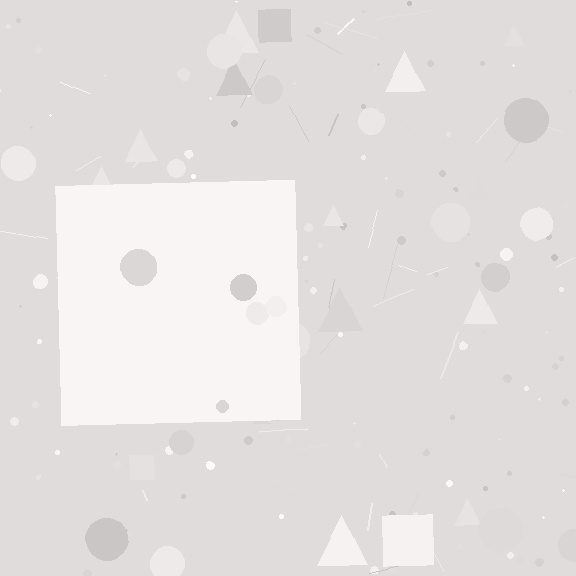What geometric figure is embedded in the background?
A square is embedded in the background.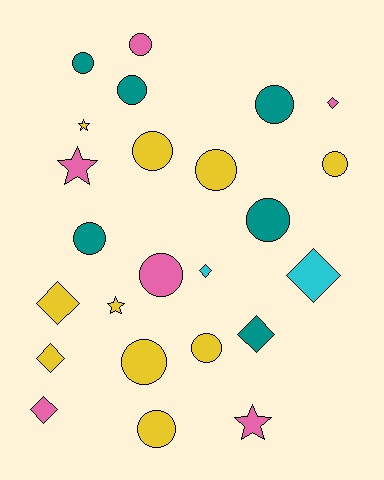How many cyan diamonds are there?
There are 2 cyan diamonds.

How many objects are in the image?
There are 24 objects.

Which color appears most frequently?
Yellow, with 10 objects.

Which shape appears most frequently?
Circle, with 13 objects.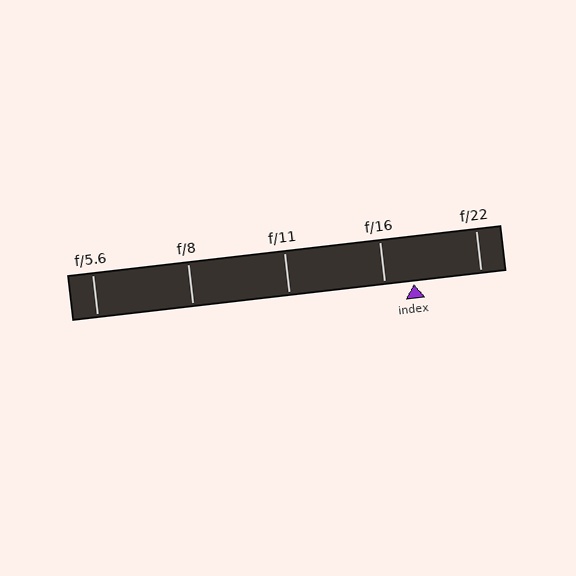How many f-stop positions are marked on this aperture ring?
There are 5 f-stop positions marked.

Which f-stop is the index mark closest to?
The index mark is closest to f/16.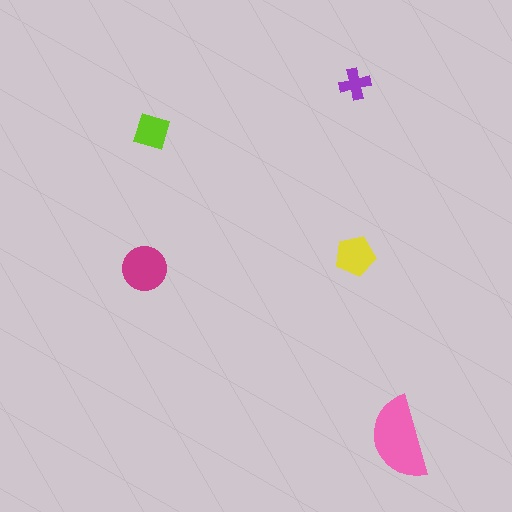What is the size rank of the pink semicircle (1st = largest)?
1st.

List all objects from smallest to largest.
The purple cross, the lime square, the yellow pentagon, the magenta circle, the pink semicircle.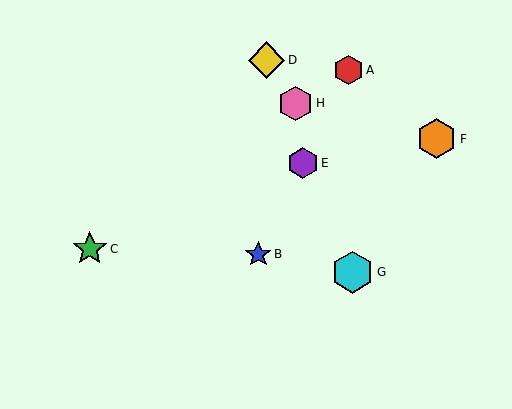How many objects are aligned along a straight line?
3 objects (A, B, E) are aligned along a straight line.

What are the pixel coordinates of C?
Object C is at (90, 249).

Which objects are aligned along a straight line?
Objects A, B, E are aligned along a straight line.